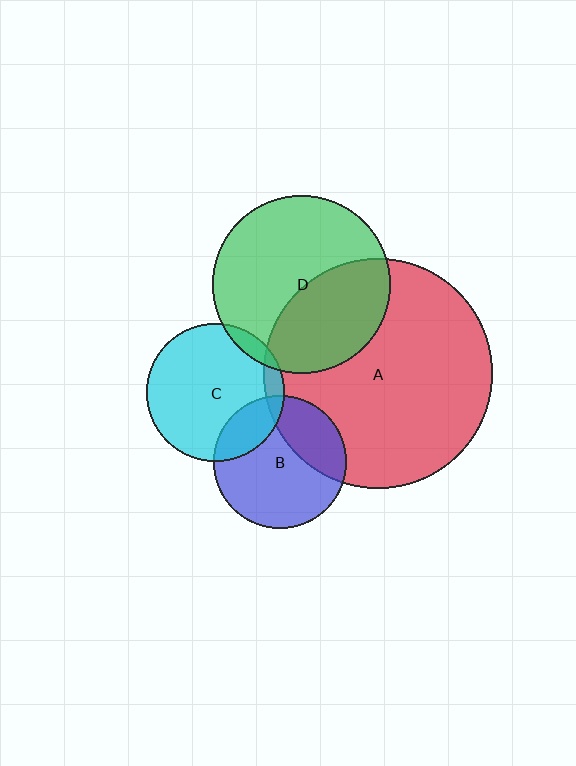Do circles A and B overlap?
Yes.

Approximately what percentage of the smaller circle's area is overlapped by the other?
Approximately 30%.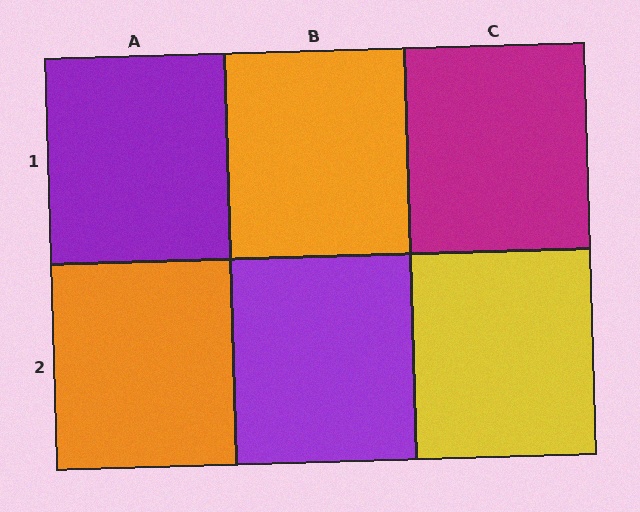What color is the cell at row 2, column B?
Purple.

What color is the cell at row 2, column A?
Orange.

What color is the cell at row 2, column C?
Yellow.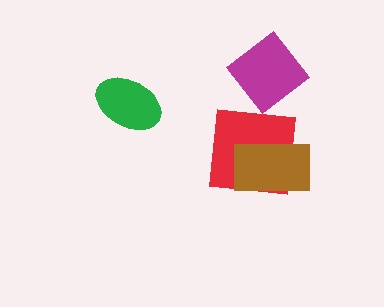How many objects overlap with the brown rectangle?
1 object overlaps with the brown rectangle.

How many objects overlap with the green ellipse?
0 objects overlap with the green ellipse.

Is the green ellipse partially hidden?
No, no other shape covers it.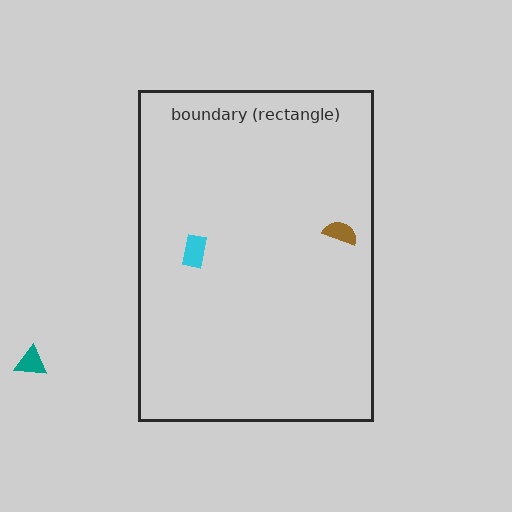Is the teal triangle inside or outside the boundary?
Outside.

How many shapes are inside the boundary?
2 inside, 1 outside.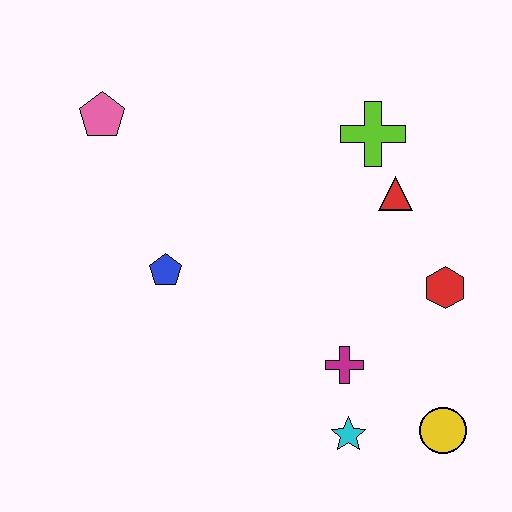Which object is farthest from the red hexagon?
The pink pentagon is farthest from the red hexagon.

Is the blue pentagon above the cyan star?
Yes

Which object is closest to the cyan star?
The magenta cross is closest to the cyan star.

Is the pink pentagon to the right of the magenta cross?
No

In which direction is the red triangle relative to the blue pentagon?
The red triangle is to the right of the blue pentagon.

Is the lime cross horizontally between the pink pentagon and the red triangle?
Yes